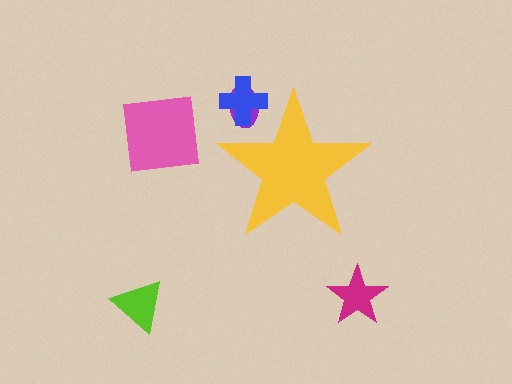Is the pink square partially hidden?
No, the pink square is fully visible.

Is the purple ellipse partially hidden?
Yes, the purple ellipse is partially hidden behind the yellow star.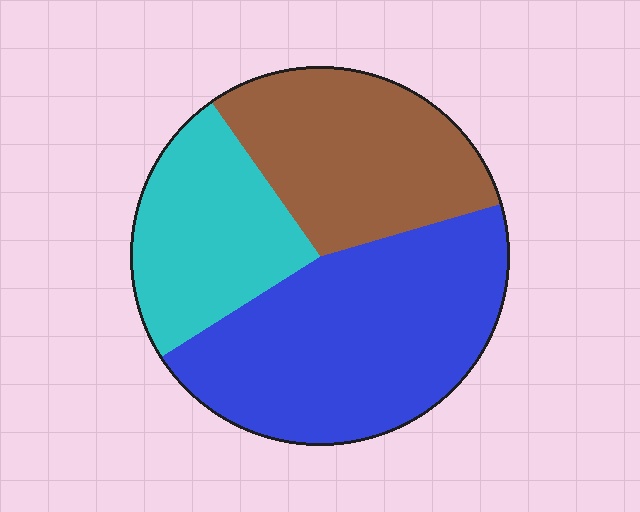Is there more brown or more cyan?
Brown.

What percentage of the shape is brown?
Brown covers around 30% of the shape.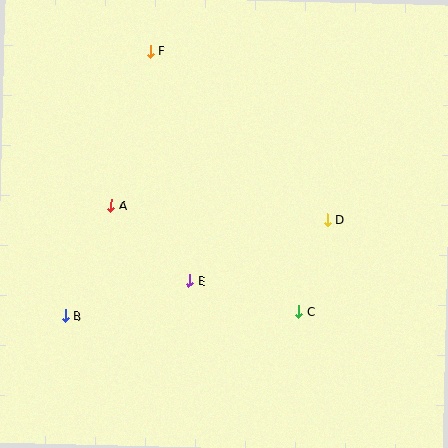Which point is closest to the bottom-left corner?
Point B is closest to the bottom-left corner.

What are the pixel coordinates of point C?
Point C is at (298, 312).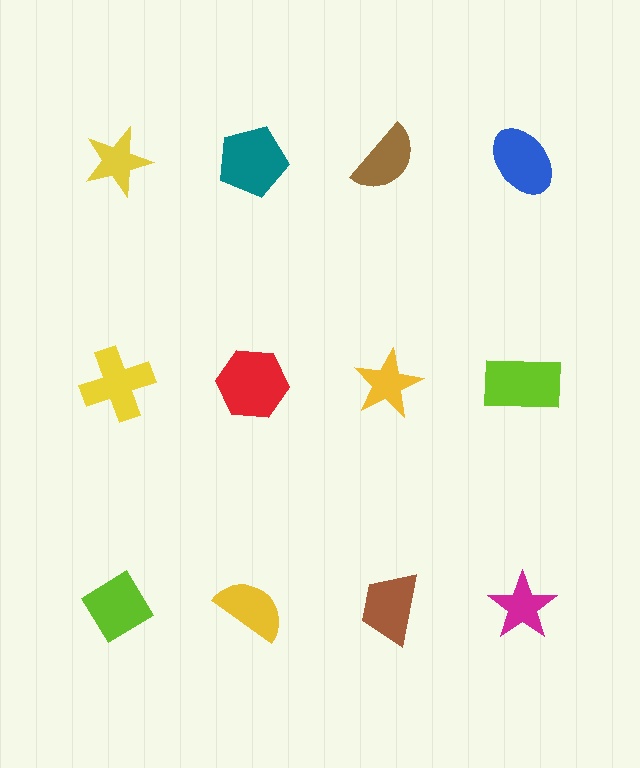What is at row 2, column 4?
A lime rectangle.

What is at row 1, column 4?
A blue ellipse.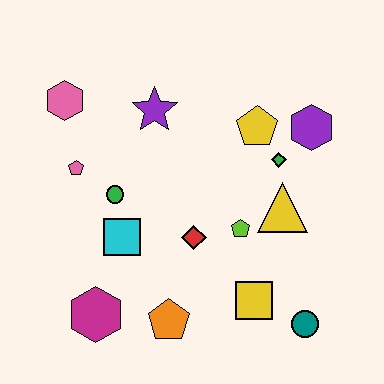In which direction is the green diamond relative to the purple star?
The green diamond is to the right of the purple star.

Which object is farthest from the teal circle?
The pink hexagon is farthest from the teal circle.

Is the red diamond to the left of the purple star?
No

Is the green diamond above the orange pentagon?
Yes